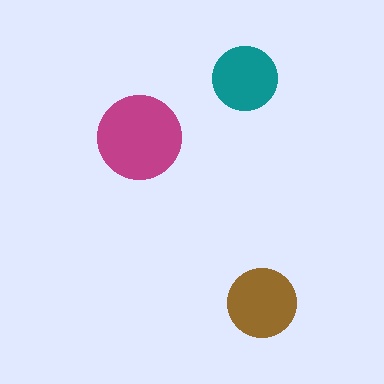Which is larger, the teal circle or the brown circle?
The brown one.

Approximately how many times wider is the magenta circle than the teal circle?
About 1.5 times wider.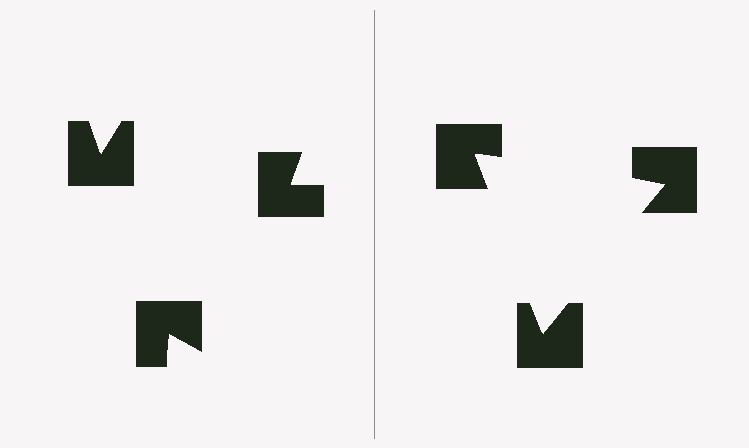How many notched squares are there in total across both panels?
6 — 3 on each side.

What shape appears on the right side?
An illusory triangle.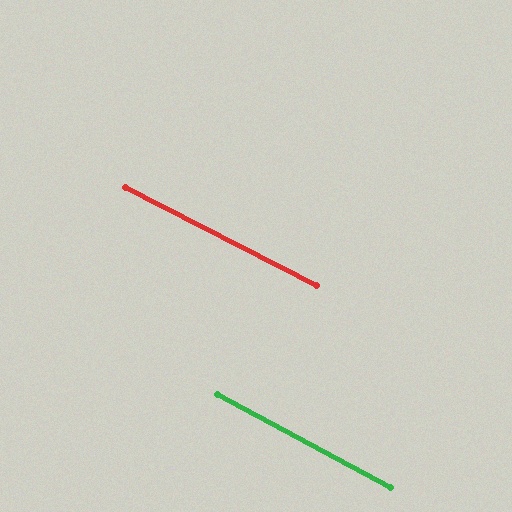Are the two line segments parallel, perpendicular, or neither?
Parallel — their directions differ by only 0.8°.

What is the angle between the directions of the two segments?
Approximately 1 degree.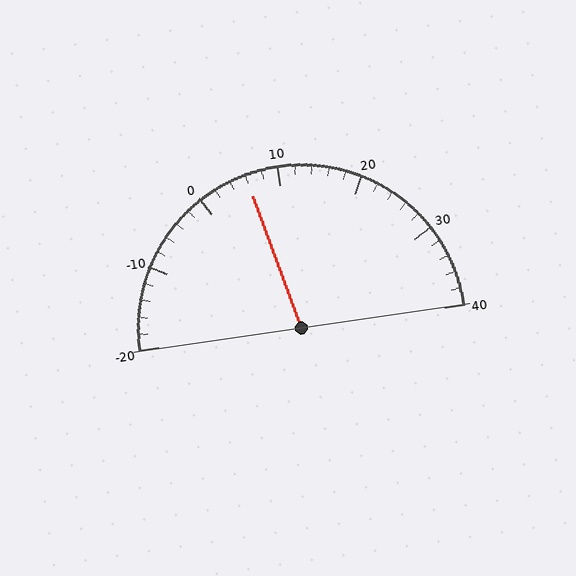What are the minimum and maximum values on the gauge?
The gauge ranges from -20 to 40.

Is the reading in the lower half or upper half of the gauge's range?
The reading is in the lower half of the range (-20 to 40).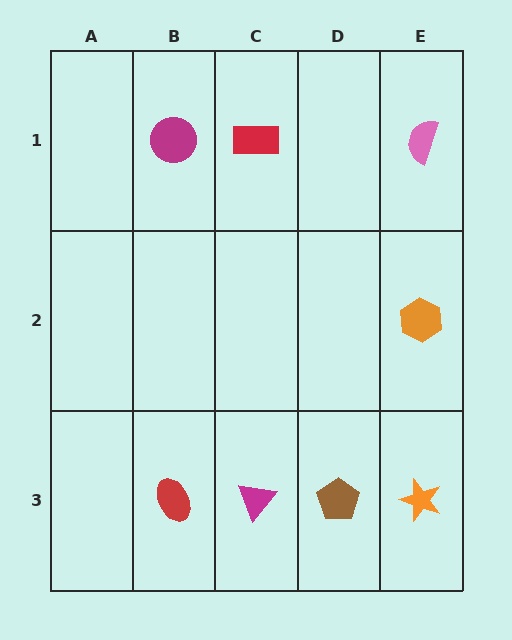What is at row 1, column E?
A pink semicircle.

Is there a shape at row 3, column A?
No, that cell is empty.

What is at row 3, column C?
A magenta triangle.